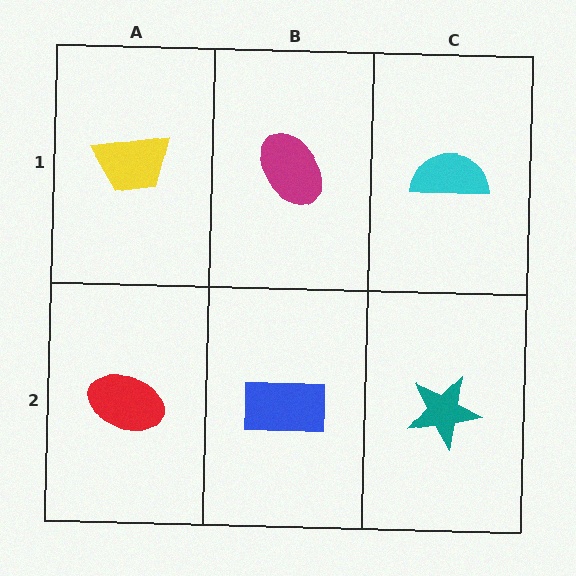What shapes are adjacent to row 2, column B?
A magenta ellipse (row 1, column B), a red ellipse (row 2, column A), a teal star (row 2, column C).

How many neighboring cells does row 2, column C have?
2.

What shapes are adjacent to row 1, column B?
A blue rectangle (row 2, column B), a yellow trapezoid (row 1, column A), a cyan semicircle (row 1, column C).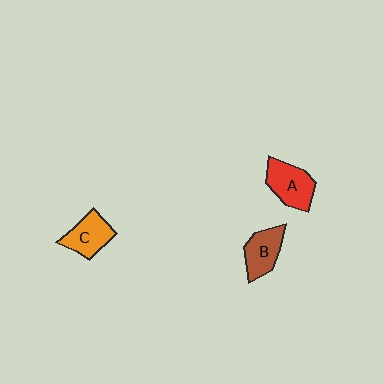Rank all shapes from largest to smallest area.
From largest to smallest: A (red), C (orange), B (brown).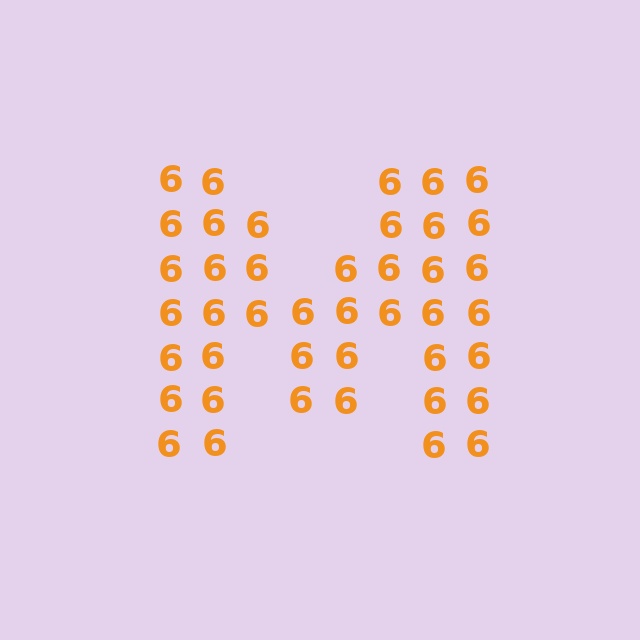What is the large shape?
The large shape is the letter M.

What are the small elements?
The small elements are digit 6's.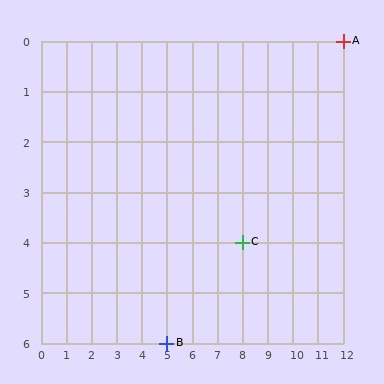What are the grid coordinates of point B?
Point B is at grid coordinates (5, 6).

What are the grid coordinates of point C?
Point C is at grid coordinates (8, 4).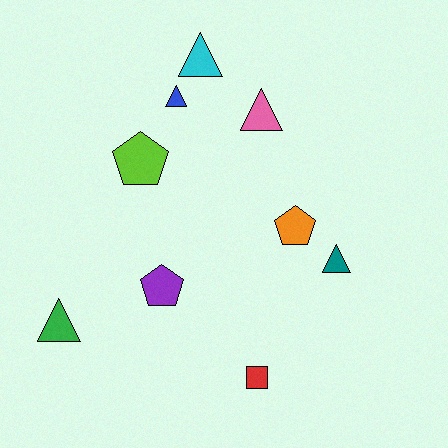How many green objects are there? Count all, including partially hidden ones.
There is 1 green object.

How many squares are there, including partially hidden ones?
There is 1 square.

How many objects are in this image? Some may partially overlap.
There are 9 objects.